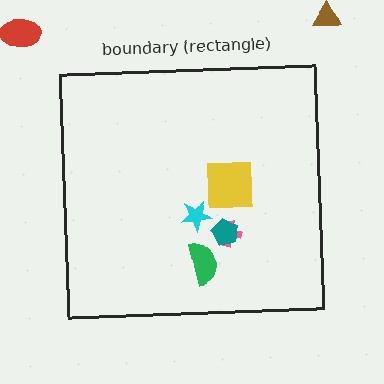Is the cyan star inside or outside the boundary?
Inside.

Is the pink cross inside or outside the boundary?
Inside.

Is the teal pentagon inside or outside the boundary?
Inside.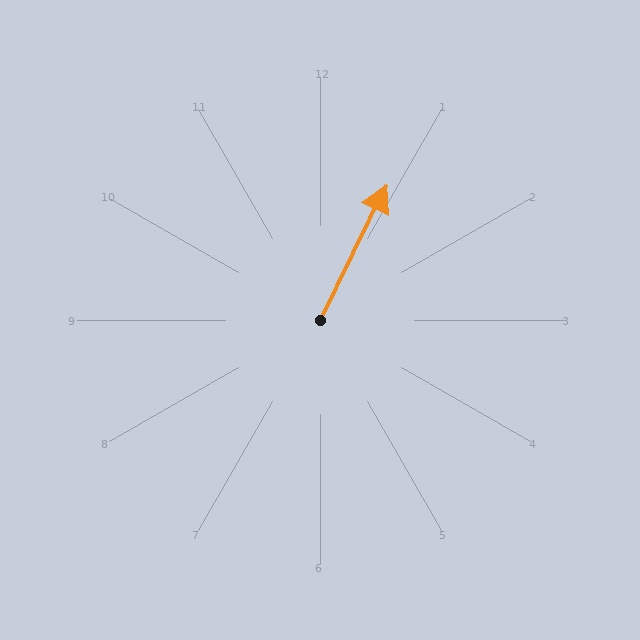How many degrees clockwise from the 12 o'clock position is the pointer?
Approximately 26 degrees.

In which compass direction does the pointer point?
Northeast.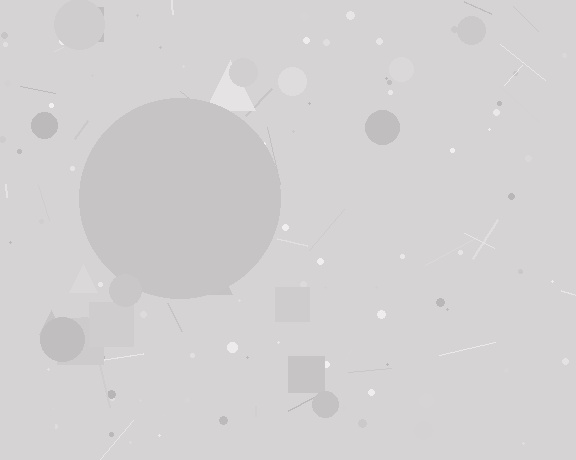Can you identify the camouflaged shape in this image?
The camouflaged shape is a circle.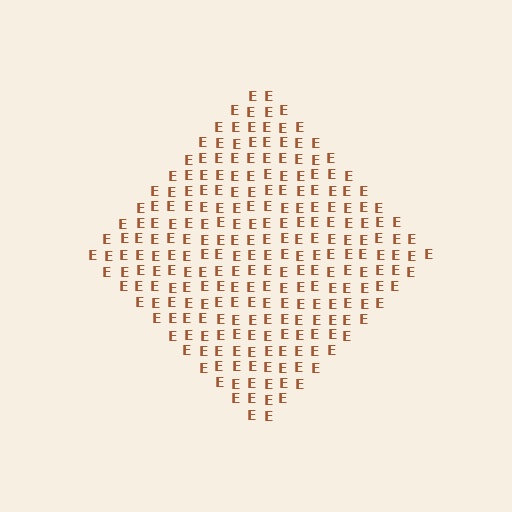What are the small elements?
The small elements are letter E's.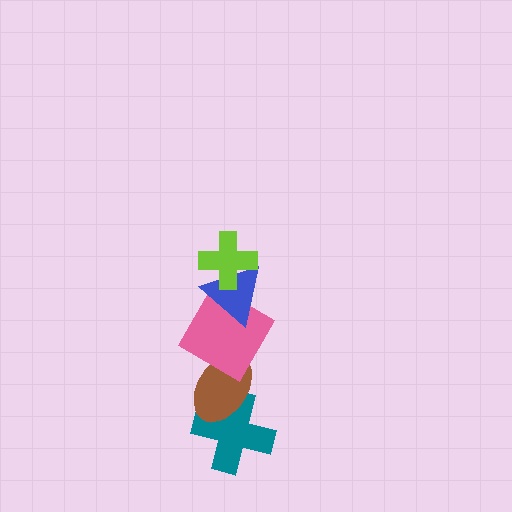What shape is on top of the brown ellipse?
The pink diamond is on top of the brown ellipse.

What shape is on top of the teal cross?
The brown ellipse is on top of the teal cross.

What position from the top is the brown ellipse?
The brown ellipse is 4th from the top.